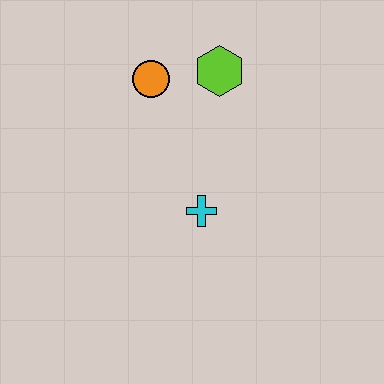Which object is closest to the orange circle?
The lime hexagon is closest to the orange circle.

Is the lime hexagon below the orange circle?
No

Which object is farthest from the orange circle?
The cyan cross is farthest from the orange circle.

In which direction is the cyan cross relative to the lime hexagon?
The cyan cross is below the lime hexagon.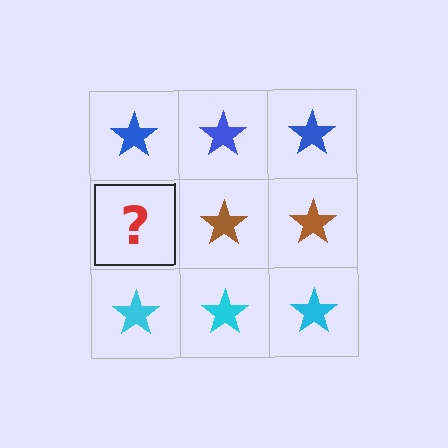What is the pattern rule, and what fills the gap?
The rule is that each row has a consistent color. The gap should be filled with a brown star.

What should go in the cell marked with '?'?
The missing cell should contain a brown star.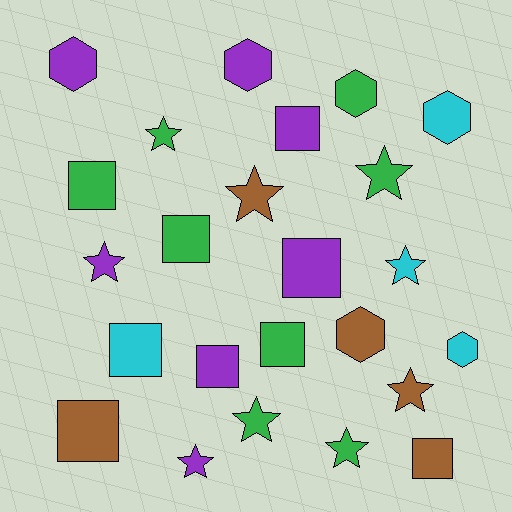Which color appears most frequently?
Green, with 8 objects.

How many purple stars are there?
There are 2 purple stars.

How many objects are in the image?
There are 24 objects.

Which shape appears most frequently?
Star, with 9 objects.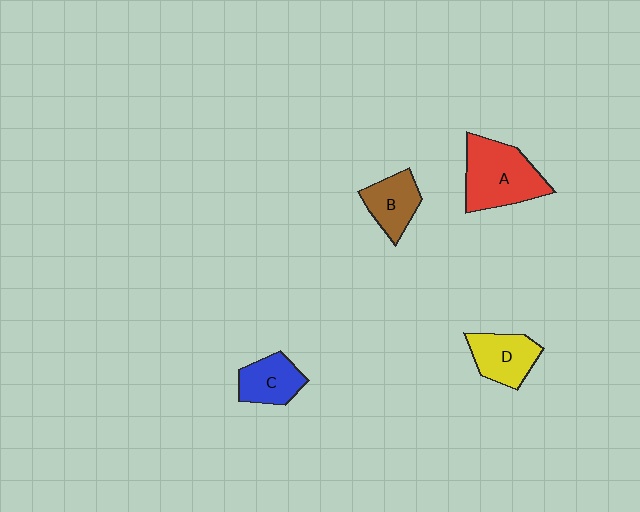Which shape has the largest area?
Shape A (red).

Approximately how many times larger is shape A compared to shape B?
Approximately 1.7 times.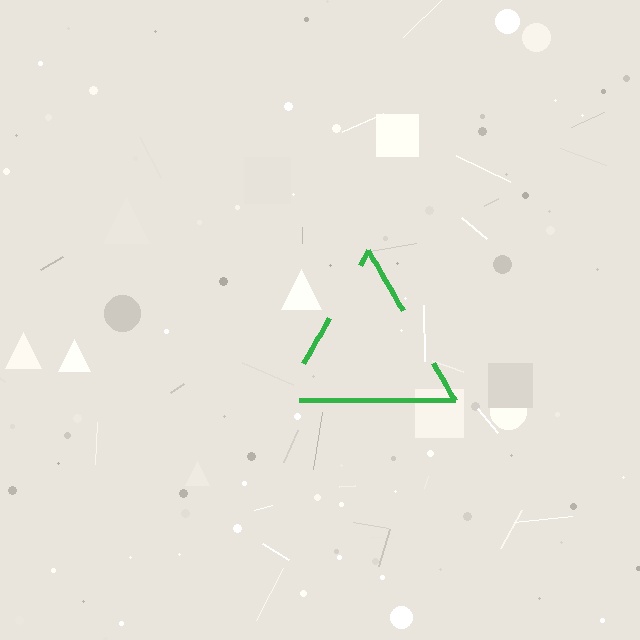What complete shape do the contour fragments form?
The contour fragments form a triangle.